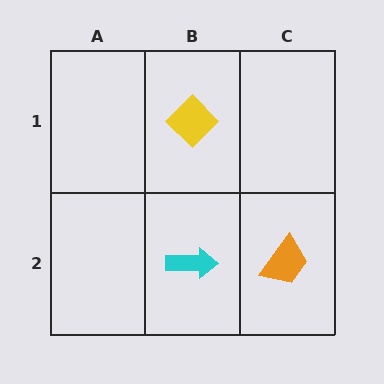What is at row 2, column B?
A cyan arrow.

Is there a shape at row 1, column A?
No, that cell is empty.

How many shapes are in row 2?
2 shapes.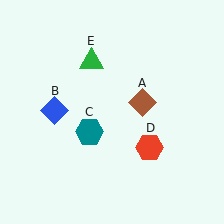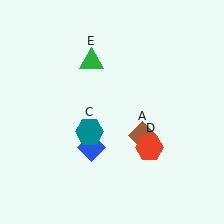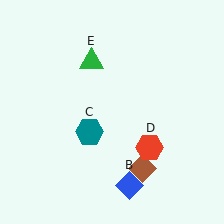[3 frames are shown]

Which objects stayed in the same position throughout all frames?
Teal hexagon (object C) and red hexagon (object D) and green triangle (object E) remained stationary.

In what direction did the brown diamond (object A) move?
The brown diamond (object A) moved down.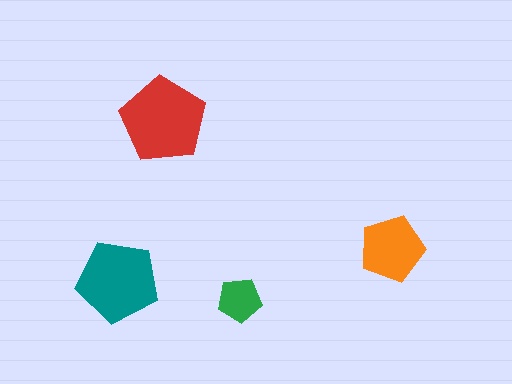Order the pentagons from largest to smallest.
the red one, the teal one, the orange one, the green one.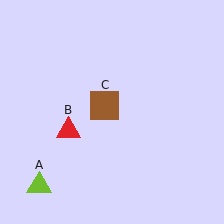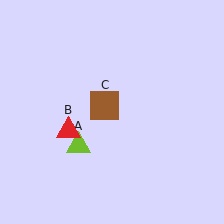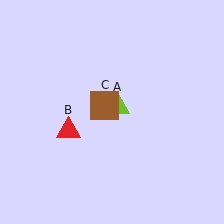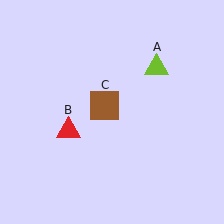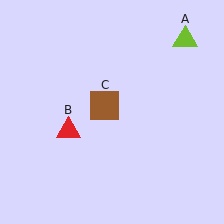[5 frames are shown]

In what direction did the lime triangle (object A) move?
The lime triangle (object A) moved up and to the right.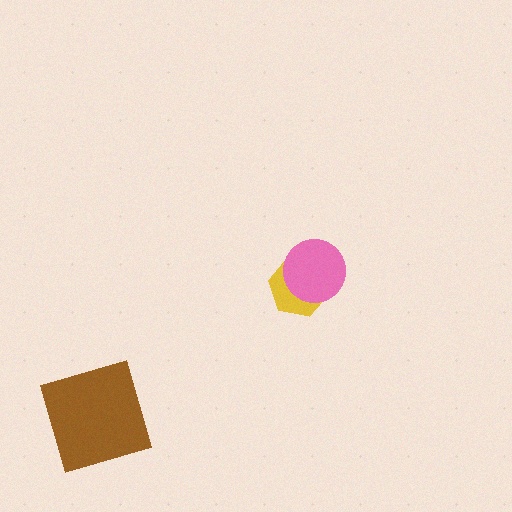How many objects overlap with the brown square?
0 objects overlap with the brown square.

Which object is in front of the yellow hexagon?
The pink circle is in front of the yellow hexagon.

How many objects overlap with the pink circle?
1 object overlaps with the pink circle.